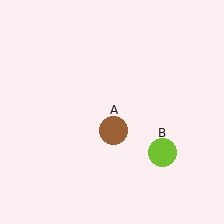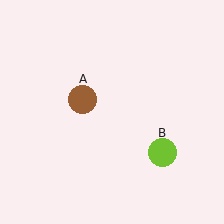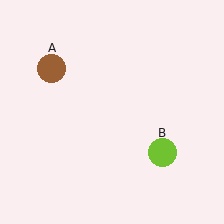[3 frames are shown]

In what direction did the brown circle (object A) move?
The brown circle (object A) moved up and to the left.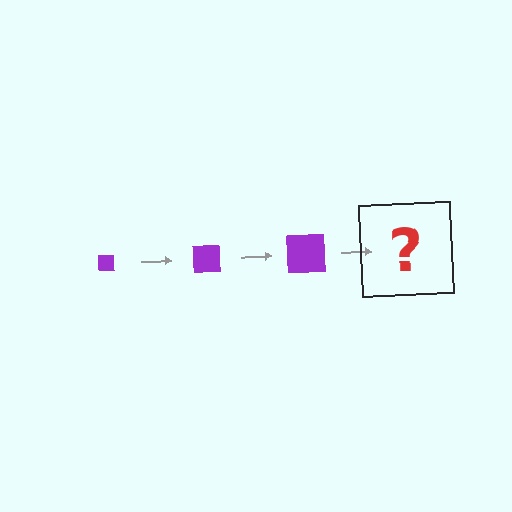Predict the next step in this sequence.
The next step is a purple square, larger than the previous one.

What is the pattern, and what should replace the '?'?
The pattern is that the square gets progressively larger each step. The '?' should be a purple square, larger than the previous one.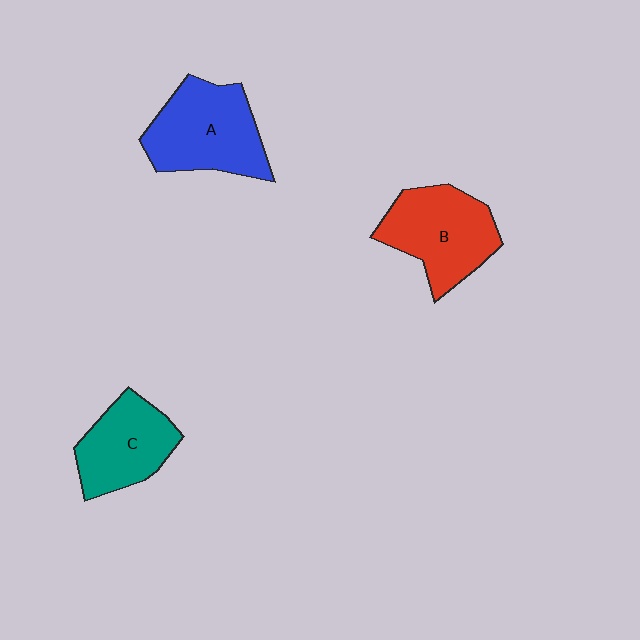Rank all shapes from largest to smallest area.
From largest to smallest: A (blue), B (red), C (teal).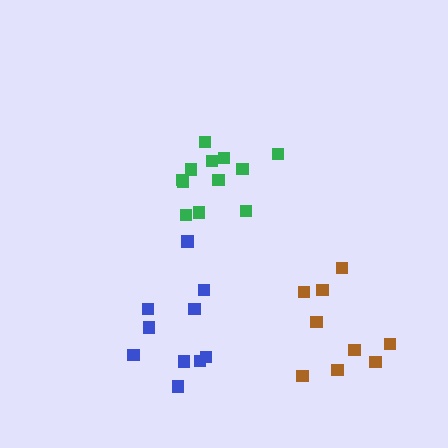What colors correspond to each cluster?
The clusters are colored: green, brown, blue.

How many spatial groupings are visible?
There are 3 spatial groupings.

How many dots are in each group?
Group 1: 12 dots, Group 2: 9 dots, Group 3: 10 dots (31 total).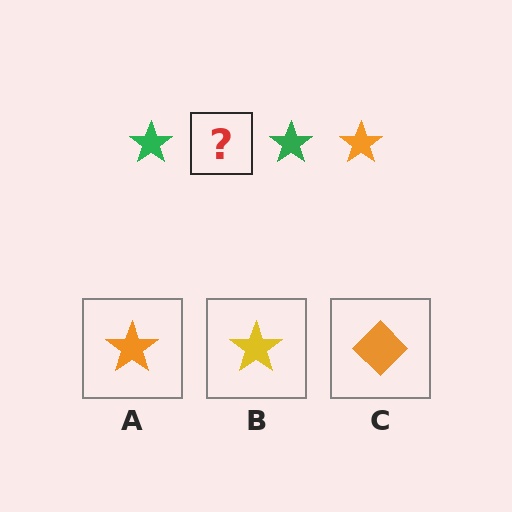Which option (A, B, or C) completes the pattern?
A.